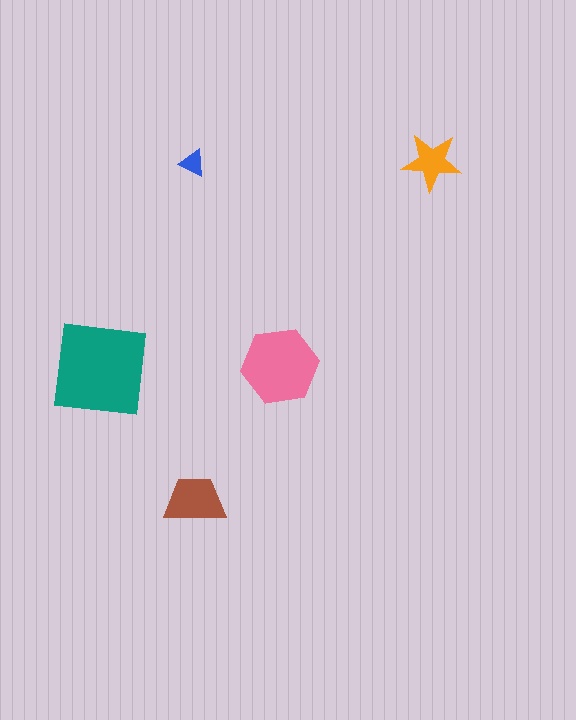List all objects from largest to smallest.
The teal square, the pink hexagon, the brown trapezoid, the orange star, the blue triangle.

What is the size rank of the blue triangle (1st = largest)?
5th.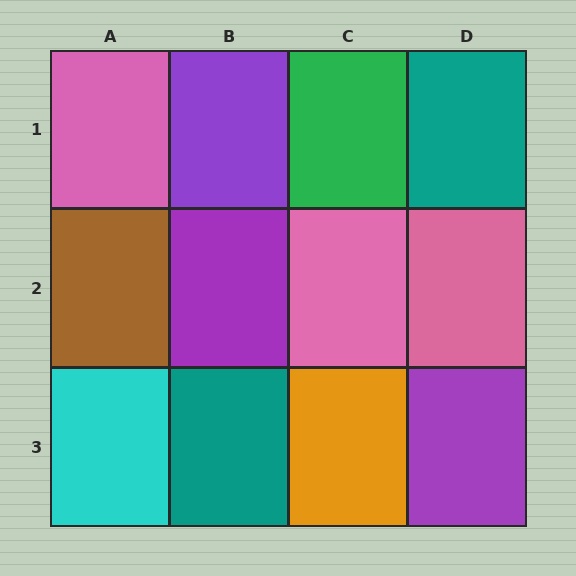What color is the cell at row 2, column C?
Pink.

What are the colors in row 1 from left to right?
Pink, purple, green, teal.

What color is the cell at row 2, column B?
Purple.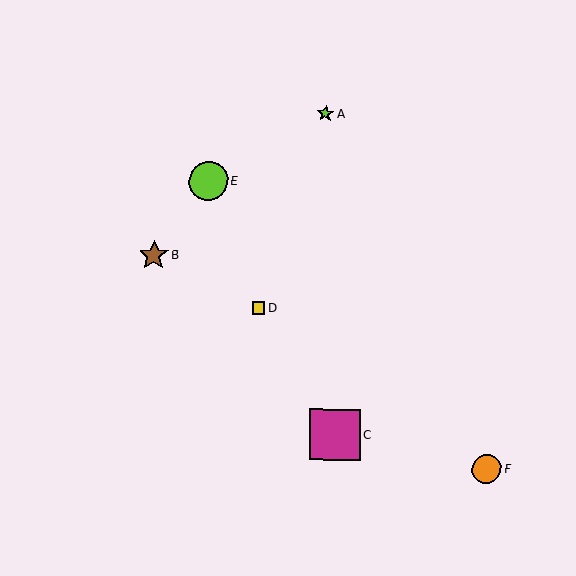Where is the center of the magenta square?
The center of the magenta square is at (335, 434).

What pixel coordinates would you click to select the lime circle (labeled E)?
Click at (208, 181) to select the lime circle E.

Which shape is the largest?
The magenta square (labeled C) is the largest.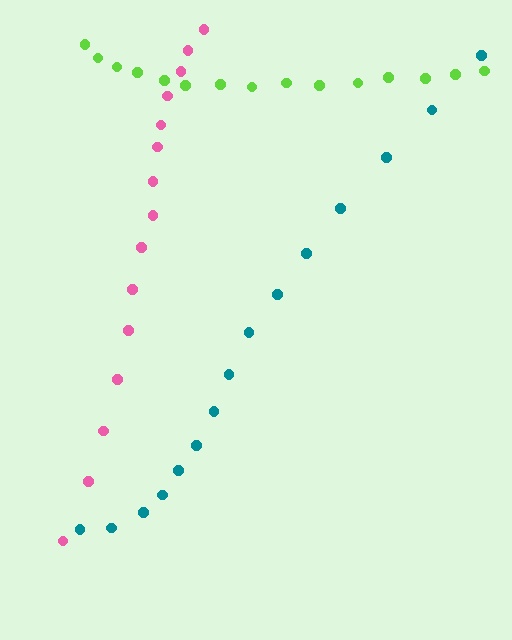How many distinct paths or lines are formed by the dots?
There are 3 distinct paths.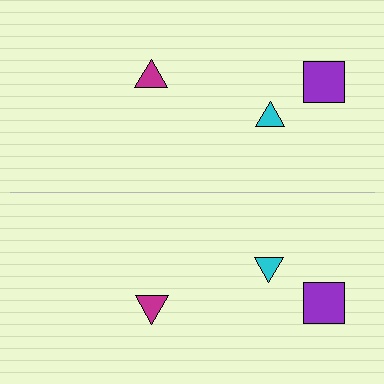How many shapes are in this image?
There are 6 shapes in this image.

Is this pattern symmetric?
Yes, this pattern has bilateral (reflection) symmetry.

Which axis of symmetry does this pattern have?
The pattern has a horizontal axis of symmetry running through the center of the image.